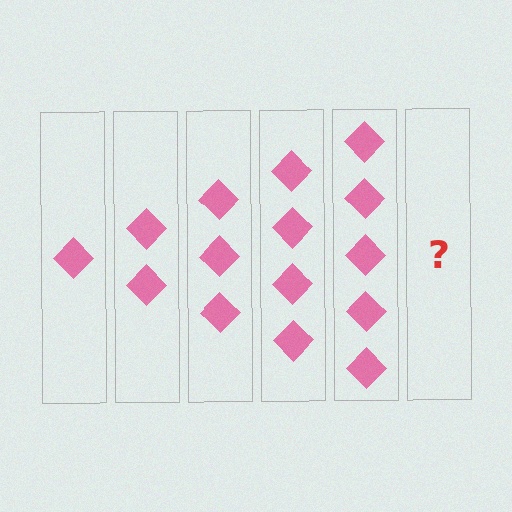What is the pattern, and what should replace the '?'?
The pattern is that each step adds one more diamond. The '?' should be 6 diamonds.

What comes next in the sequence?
The next element should be 6 diamonds.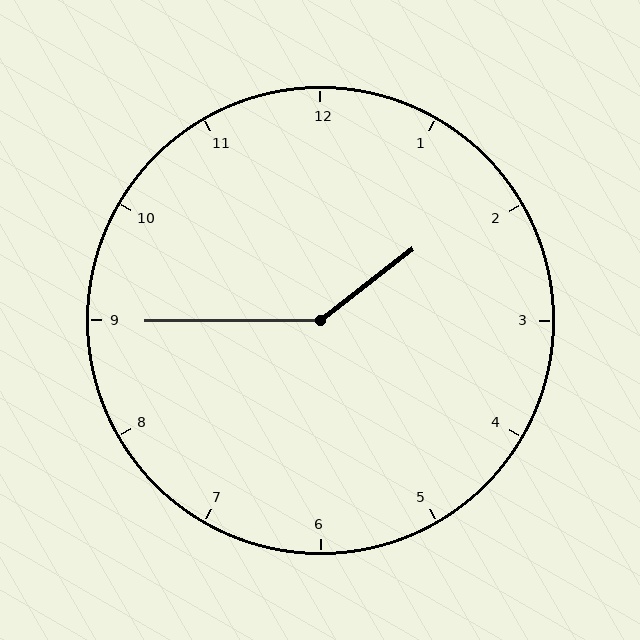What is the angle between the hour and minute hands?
Approximately 142 degrees.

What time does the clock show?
1:45.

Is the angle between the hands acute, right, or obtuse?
It is obtuse.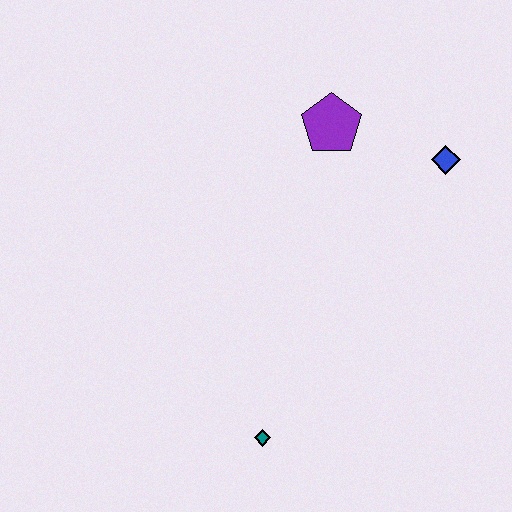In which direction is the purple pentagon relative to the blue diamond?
The purple pentagon is to the left of the blue diamond.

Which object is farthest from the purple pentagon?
The teal diamond is farthest from the purple pentagon.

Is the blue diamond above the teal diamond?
Yes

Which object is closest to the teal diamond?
The purple pentagon is closest to the teal diamond.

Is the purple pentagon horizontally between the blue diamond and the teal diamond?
Yes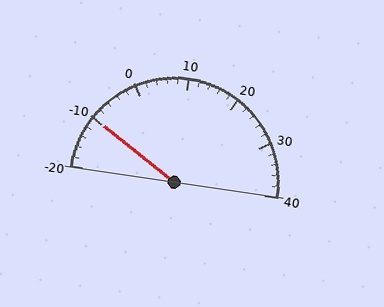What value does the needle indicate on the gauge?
The needle indicates approximately -10.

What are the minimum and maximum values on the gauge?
The gauge ranges from -20 to 40.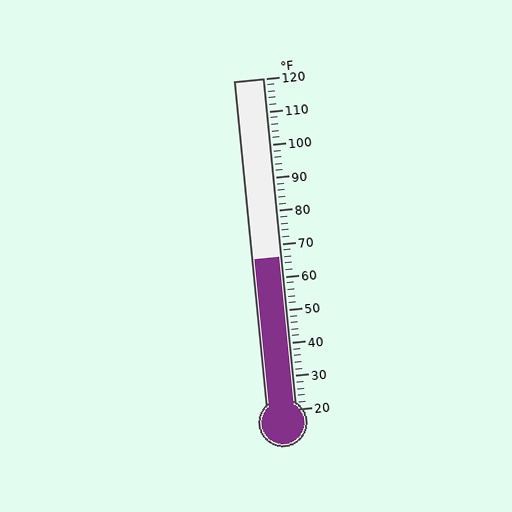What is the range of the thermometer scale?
The thermometer scale ranges from 20°F to 120°F.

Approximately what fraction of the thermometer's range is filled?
The thermometer is filled to approximately 45% of its range.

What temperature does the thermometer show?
The thermometer shows approximately 66°F.